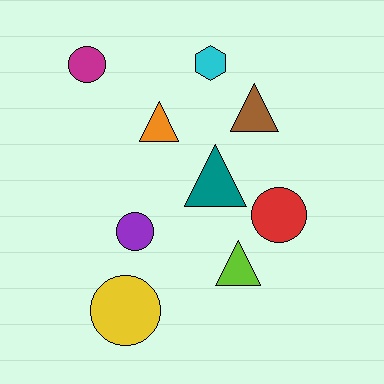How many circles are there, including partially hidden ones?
There are 4 circles.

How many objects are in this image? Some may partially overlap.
There are 9 objects.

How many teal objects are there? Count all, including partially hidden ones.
There is 1 teal object.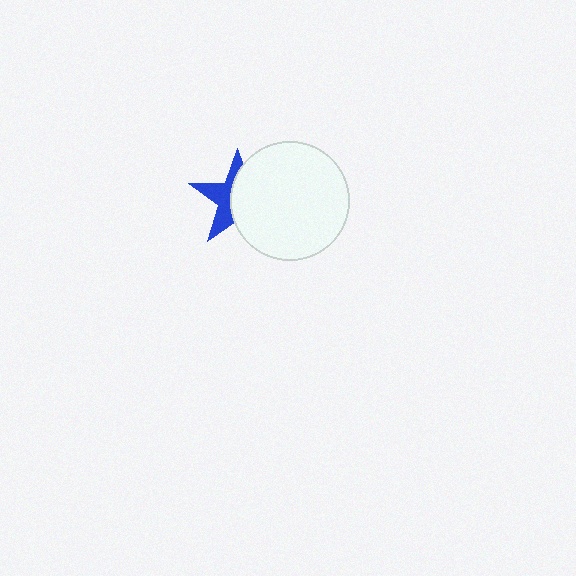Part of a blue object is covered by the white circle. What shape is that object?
It is a star.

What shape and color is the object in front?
The object in front is a white circle.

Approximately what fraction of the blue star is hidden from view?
Roughly 57% of the blue star is hidden behind the white circle.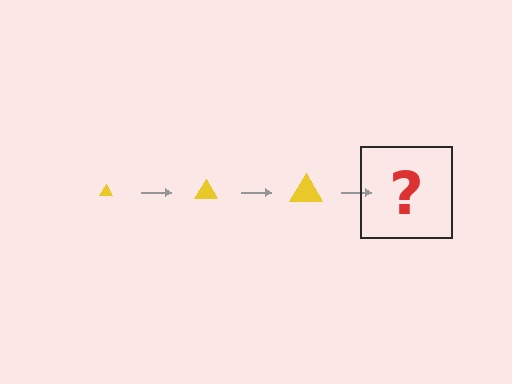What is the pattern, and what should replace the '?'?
The pattern is that the triangle gets progressively larger each step. The '?' should be a yellow triangle, larger than the previous one.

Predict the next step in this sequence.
The next step is a yellow triangle, larger than the previous one.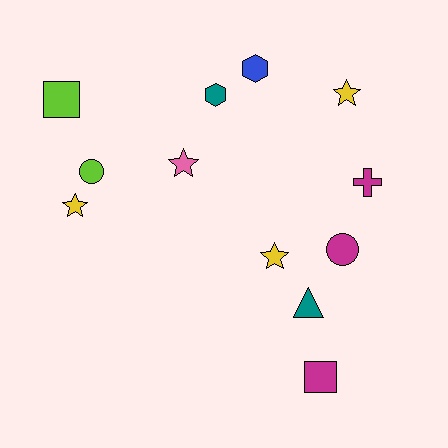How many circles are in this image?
There are 2 circles.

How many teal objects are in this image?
There are 2 teal objects.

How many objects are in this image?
There are 12 objects.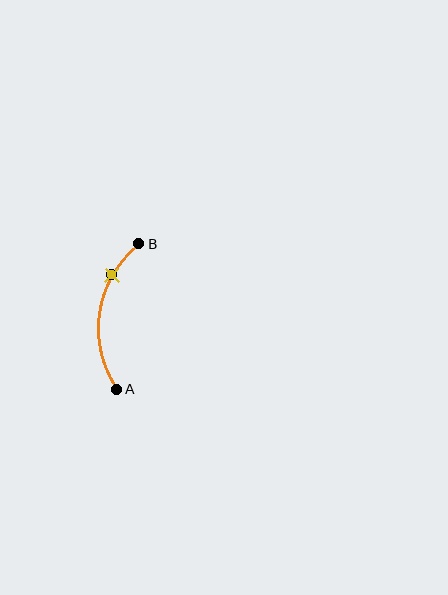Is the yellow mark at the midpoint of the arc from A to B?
No. The yellow mark lies on the arc but is closer to endpoint B. The arc midpoint would be at the point on the curve equidistant along the arc from both A and B.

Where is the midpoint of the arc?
The arc midpoint is the point on the curve farthest from the straight line joining A and B. It sits to the left of that line.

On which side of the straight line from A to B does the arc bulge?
The arc bulges to the left of the straight line connecting A and B.